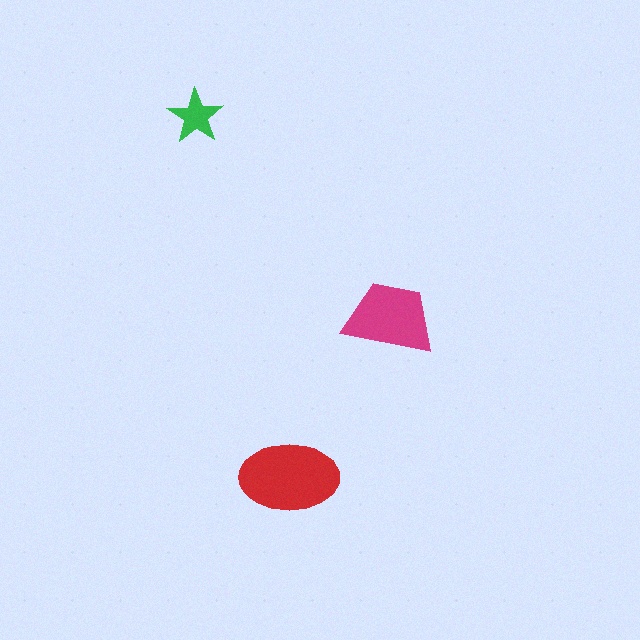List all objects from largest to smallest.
The red ellipse, the magenta trapezoid, the green star.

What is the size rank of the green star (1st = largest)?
3rd.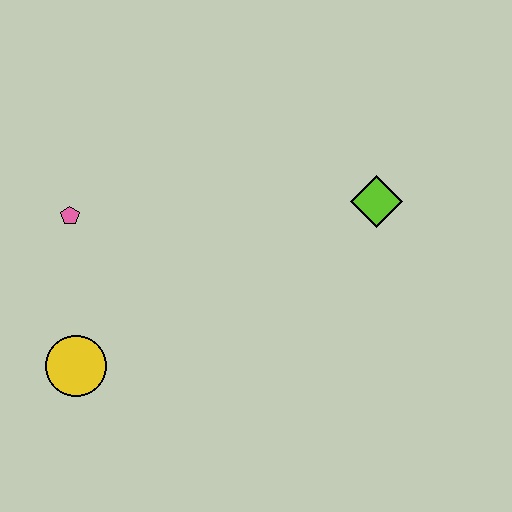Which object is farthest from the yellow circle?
The lime diamond is farthest from the yellow circle.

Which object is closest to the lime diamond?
The pink pentagon is closest to the lime diamond.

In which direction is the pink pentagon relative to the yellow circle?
The pink pentagon is above the yellow circle.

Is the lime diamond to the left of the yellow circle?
No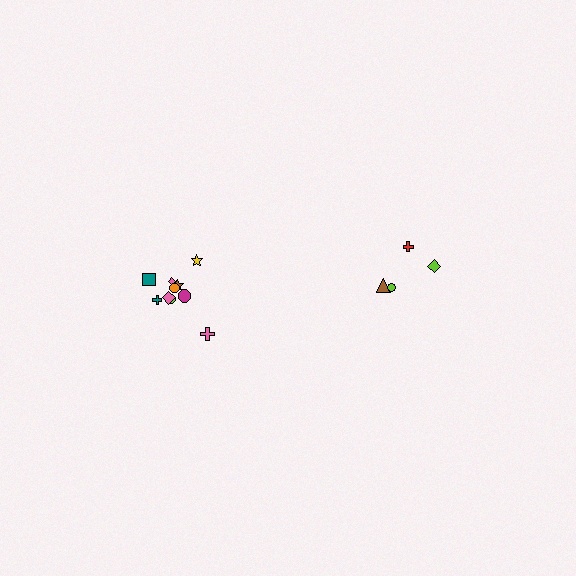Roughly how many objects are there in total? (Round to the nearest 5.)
Roughly 15 objects in total.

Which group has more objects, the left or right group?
The left group.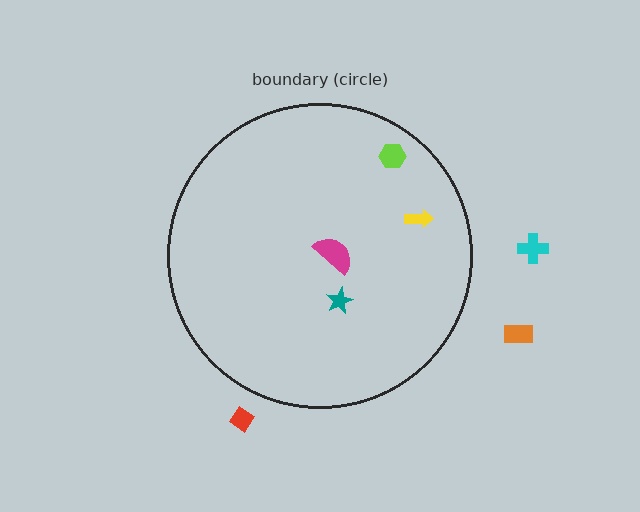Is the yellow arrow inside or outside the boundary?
Inside.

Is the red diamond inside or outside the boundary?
Outside.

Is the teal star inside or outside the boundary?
Inside.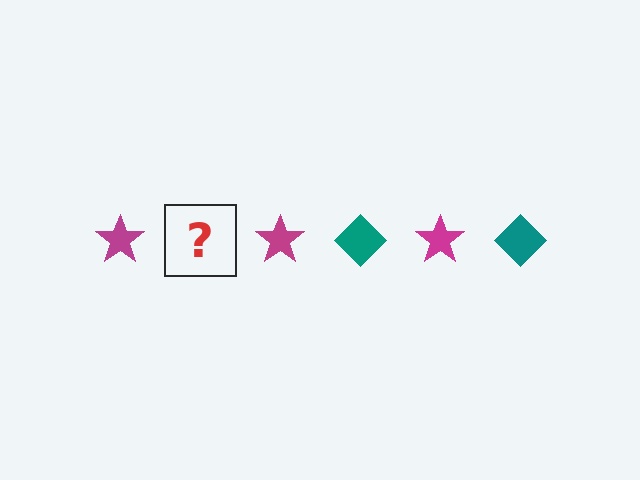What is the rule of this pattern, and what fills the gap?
The rule is that the pattern alternates between magenta star and teal diamond. The gap should be filled with a teal diamond.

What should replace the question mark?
The question mark should be replaced with a teal diamond.